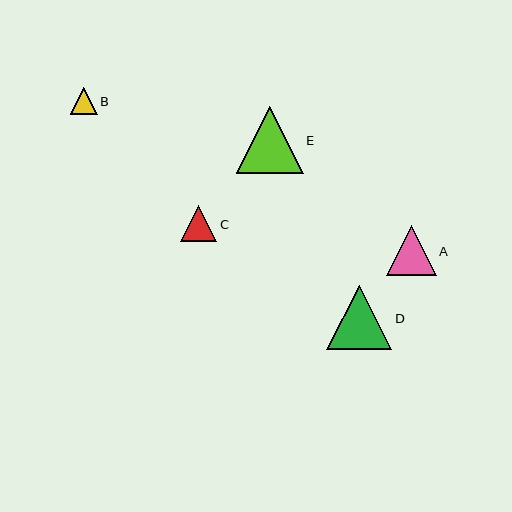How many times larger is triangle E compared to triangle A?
Triangle E is approximately 1.3 times the size of triangle A.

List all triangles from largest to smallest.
From largest to smallest: E, D, A, C, B.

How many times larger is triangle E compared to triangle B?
Triangle E is approximately 2.5 times the size of triangle B.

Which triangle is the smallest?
Triangle B is the smallest with a size of approximately 27 pixels.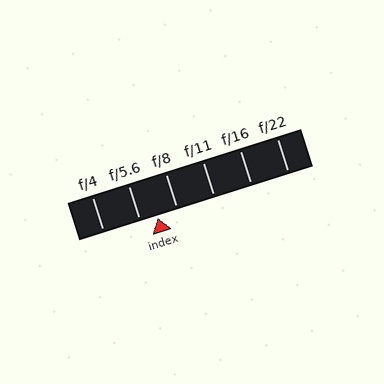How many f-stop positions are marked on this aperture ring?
There are 6 f-stop positions marked.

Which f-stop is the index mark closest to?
The index mark is closest to f/5.6.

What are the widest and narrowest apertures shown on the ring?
The widest aperture shown is f/4 and the narrowest is f/22.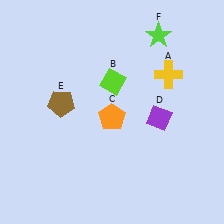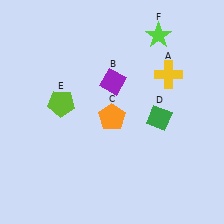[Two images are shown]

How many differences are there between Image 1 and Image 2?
There are 3 differences between the two images.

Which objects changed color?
B changed from lime to purple. D changed from purple to green. E changed from brown to lime.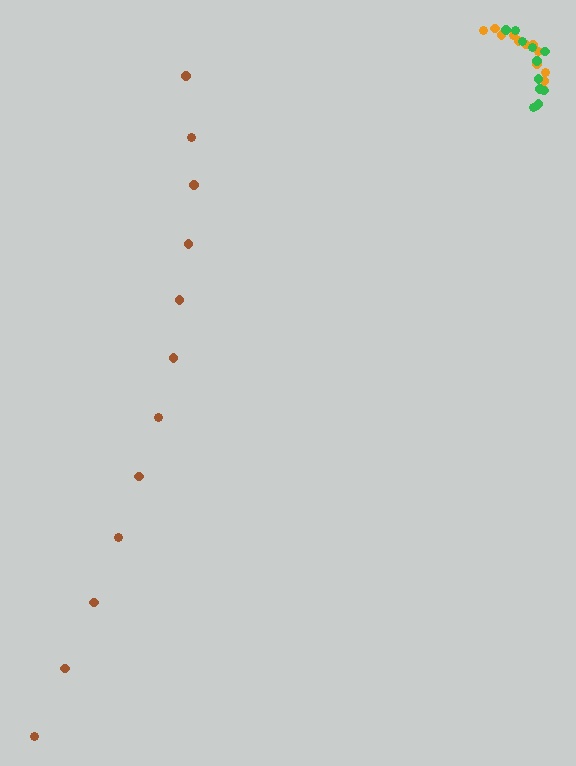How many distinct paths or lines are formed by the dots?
There are 3 distinct paths.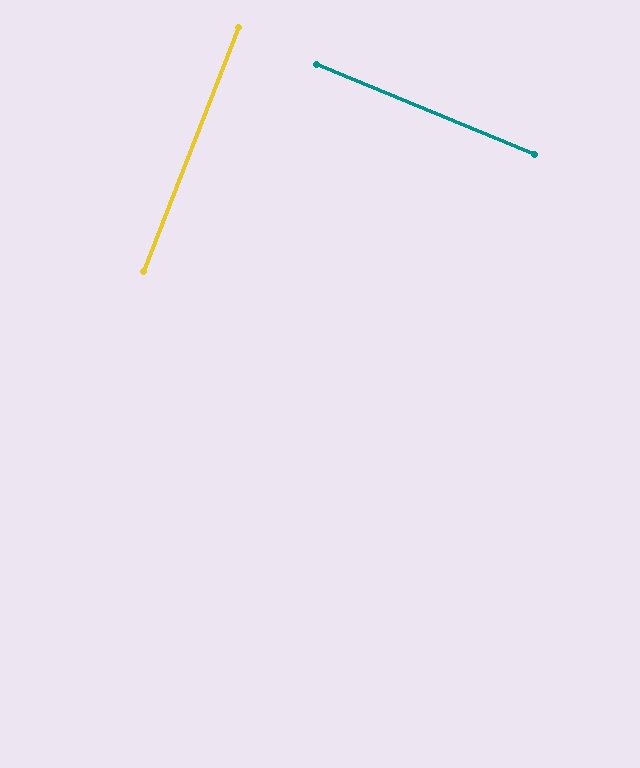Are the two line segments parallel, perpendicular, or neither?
Perpendicular — they meet at approximately 89°.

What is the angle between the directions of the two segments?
Approximately 89 degrees.